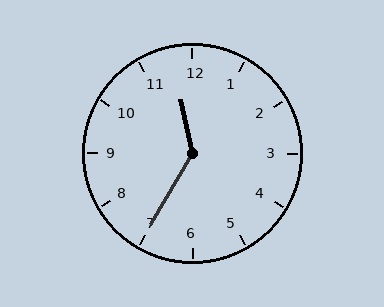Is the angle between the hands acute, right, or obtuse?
It is obtuse.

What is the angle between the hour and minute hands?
Approximately 138 degrees.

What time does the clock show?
11:35.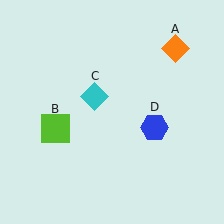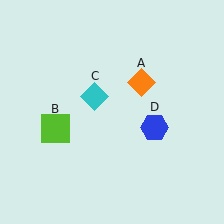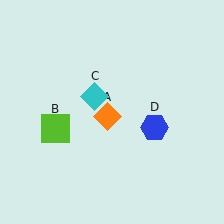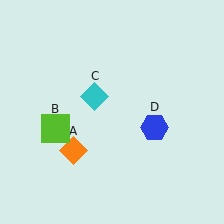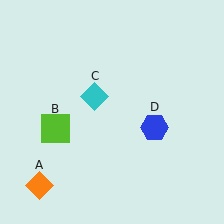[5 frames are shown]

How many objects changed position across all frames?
1 object changed position: orange diamond (object A).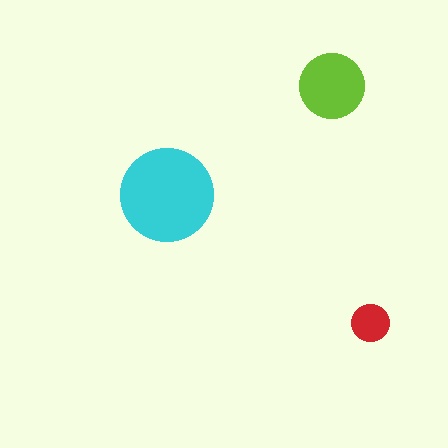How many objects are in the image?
There are 3 objects in the image.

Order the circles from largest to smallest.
the cyan one, the lime one, the red one.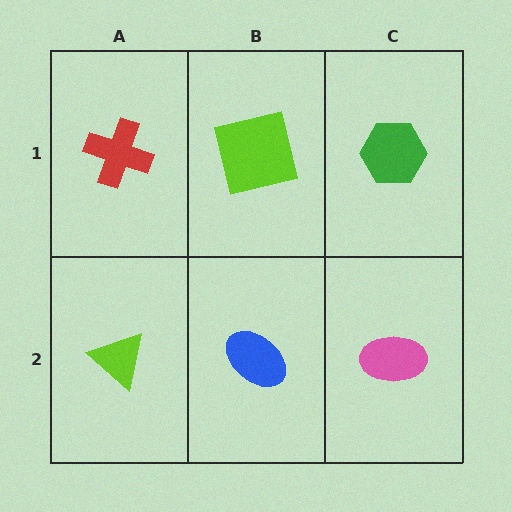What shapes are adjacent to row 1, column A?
A lime triangle (row 2, column A), a lime square (row 1, column B).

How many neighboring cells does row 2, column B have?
3.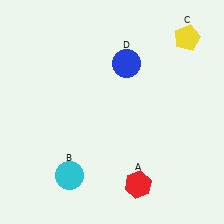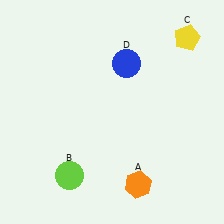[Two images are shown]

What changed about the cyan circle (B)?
In Image 1, B is cyan. In Image 2, it changed to lime.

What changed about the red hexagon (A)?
In Image 1, A is red. In Image 2, it changed to orange.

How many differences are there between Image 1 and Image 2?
There are 2 differences between the two images.